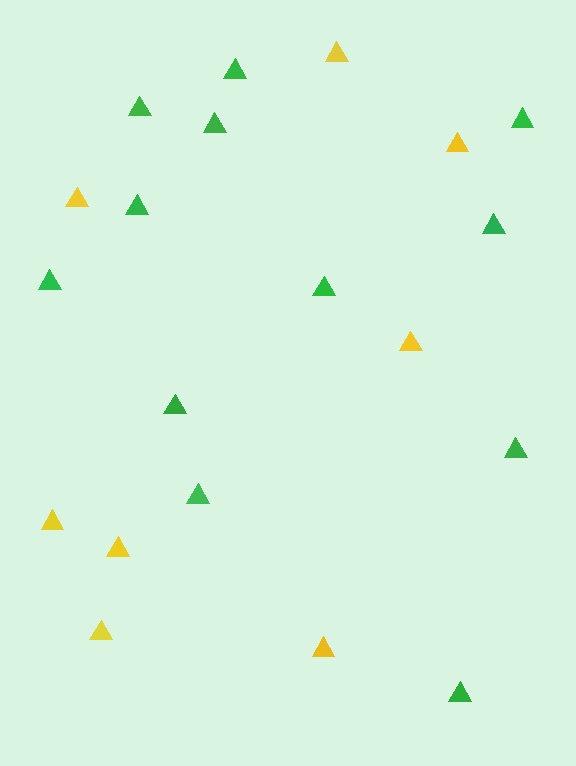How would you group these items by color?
There are 2 groups: one group of green triangles (12) and one group of yellow triangles (8).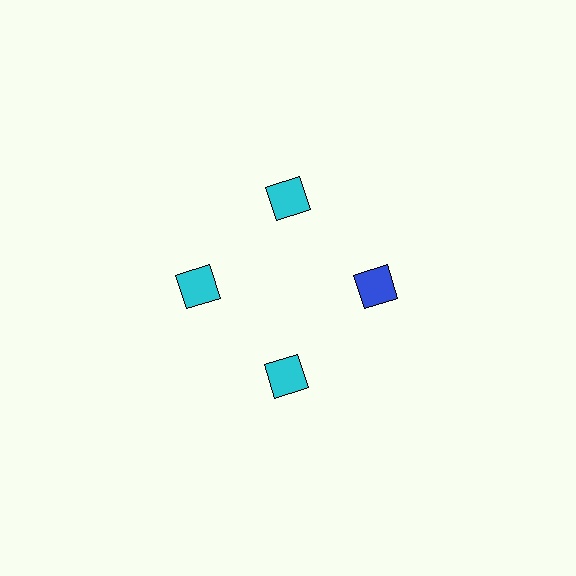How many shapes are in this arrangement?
There are 4 shapes arranged in a ring pattern.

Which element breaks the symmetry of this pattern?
The blue diamond at roughly the 3 o'clock position breaks the symmetry. All other shapes are cyan diamonds.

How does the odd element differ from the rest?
It has a different color: blue instead of cyan.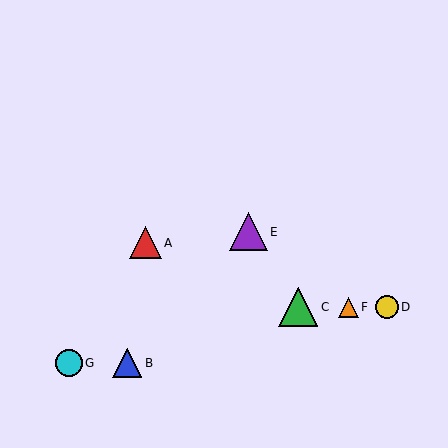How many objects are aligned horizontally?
3 objects (C, D, F) are aligned horizontally.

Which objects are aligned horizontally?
Objects C, D, F are aligned horizontally.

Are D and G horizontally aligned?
No, D is at y≈307 and G is at y≈363.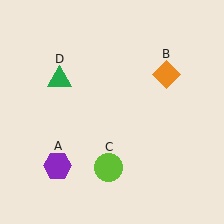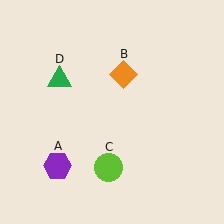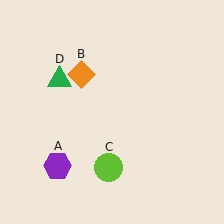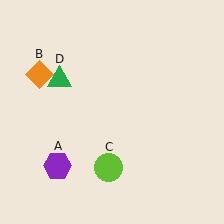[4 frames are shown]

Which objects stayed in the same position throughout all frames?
Purple hexagon (object A) and lime circle (object C) and green triangle (object D) remained stationary.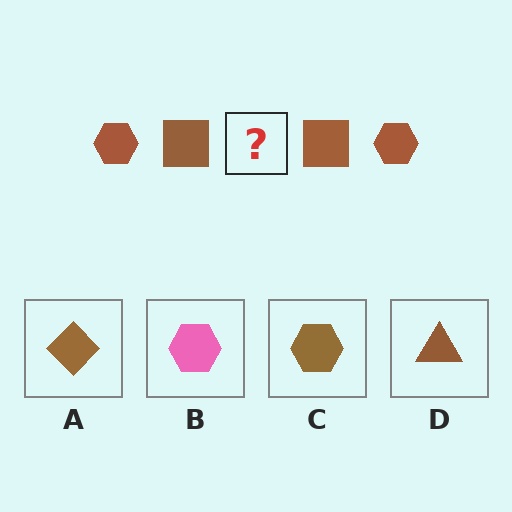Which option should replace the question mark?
Option C.